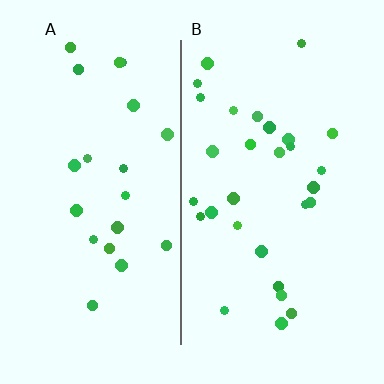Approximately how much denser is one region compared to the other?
Approximately 1.4× — region B over region A.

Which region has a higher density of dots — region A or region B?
B (the right).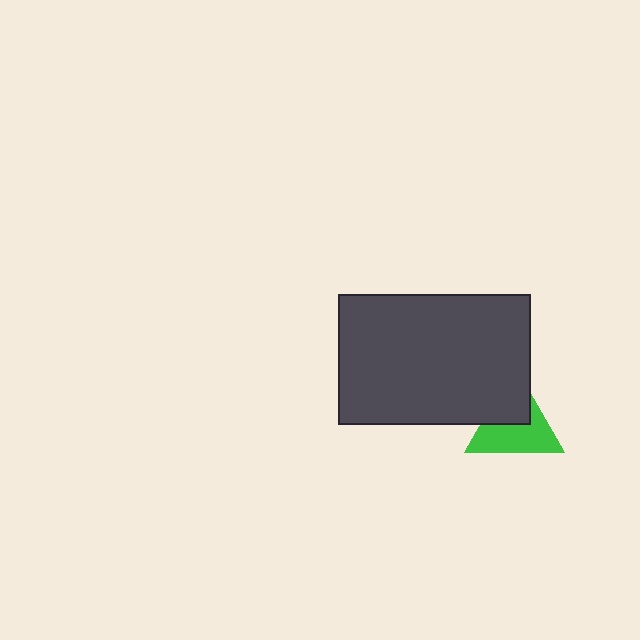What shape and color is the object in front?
The object in front is a dark gray rectangle.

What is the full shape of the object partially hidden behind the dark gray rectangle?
The partially hidden object is a green triangle.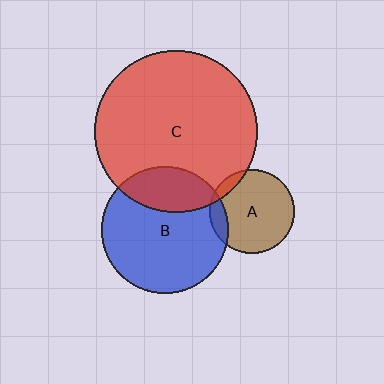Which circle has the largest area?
Circle C (red).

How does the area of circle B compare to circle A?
Approximately 2.3 times.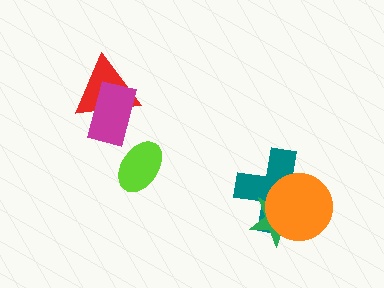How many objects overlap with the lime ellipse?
0 objects overlap with the lime ellipse.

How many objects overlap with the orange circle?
2 objects overlap with the orange circle.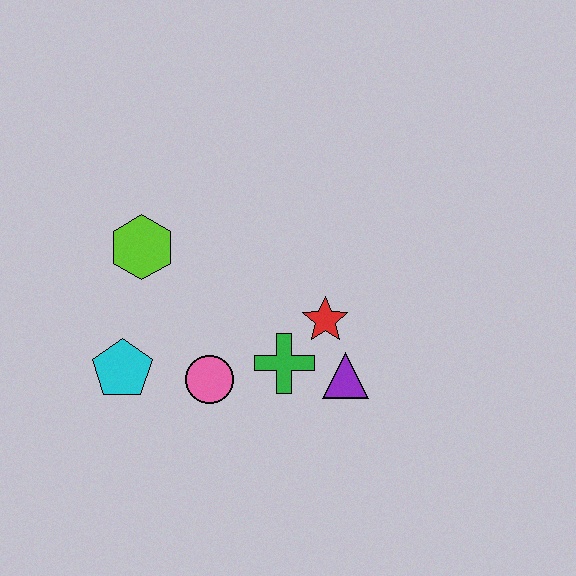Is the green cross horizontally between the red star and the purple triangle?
No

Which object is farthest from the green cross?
The lime hexagon is farthest from the green cross.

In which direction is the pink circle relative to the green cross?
The pink circle is to the left of the green cross.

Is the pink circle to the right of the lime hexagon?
Yes